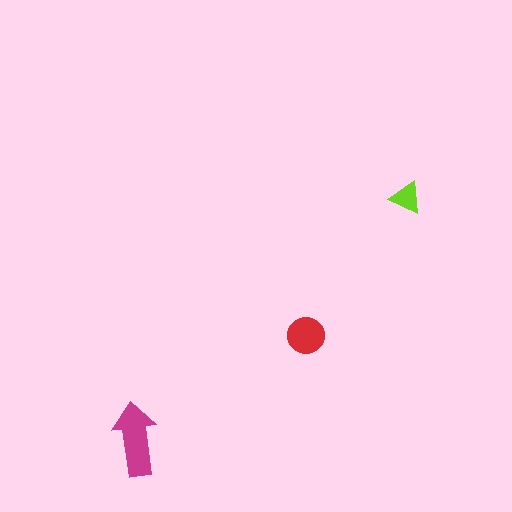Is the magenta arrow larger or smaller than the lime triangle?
Larger.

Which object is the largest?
The magenta arrow.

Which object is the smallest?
The lime triangle.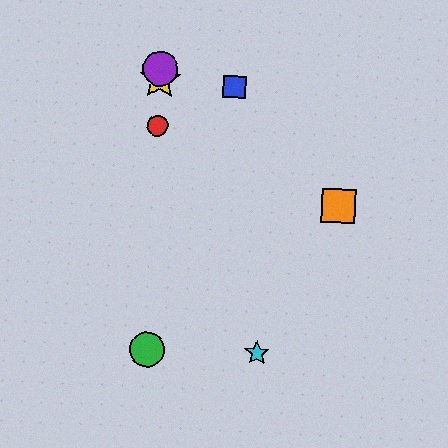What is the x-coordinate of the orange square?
The orange square is at x≈338.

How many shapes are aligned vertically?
4 shapes (the red circle, the green circle, the yellow star, the purple circle) are aligned vertically.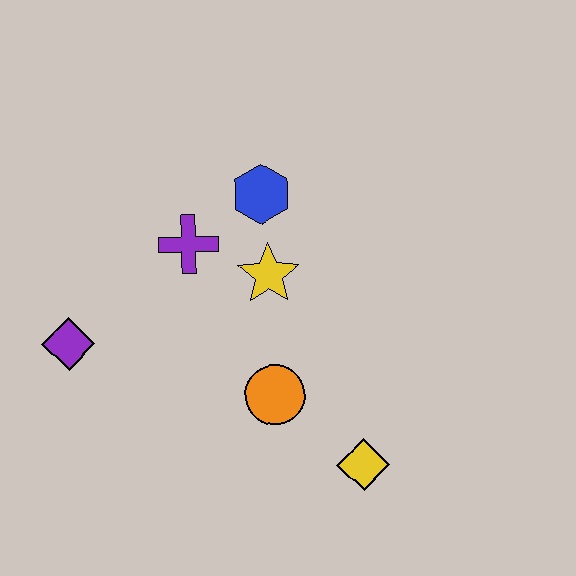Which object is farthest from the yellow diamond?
The purple diamond is farthest from the yellow diamond.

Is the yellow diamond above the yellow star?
No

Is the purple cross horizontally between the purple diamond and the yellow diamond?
Yes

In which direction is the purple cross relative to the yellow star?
The purple cross is to the left of the yellow star.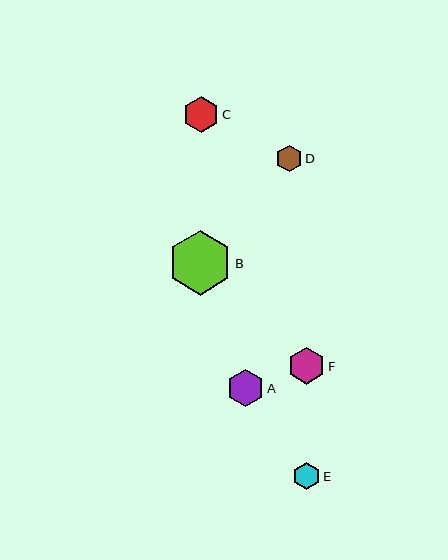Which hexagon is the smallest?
Hexagon D is the smallest with a size of approximately 26 pixels.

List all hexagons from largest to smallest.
From largest to smallest: B, A, F, C, E, D.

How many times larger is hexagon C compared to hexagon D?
Hexagon C is approximately 1.4 times the size of hexagon D.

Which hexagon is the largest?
Hexagon B is the largest with a size of approximately 65 pixels.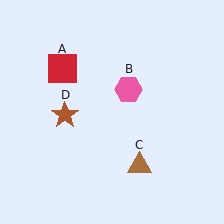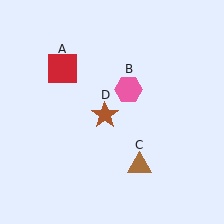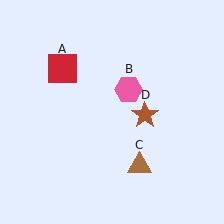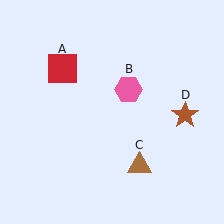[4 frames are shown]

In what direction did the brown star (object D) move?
The brown star (object D) moved right.